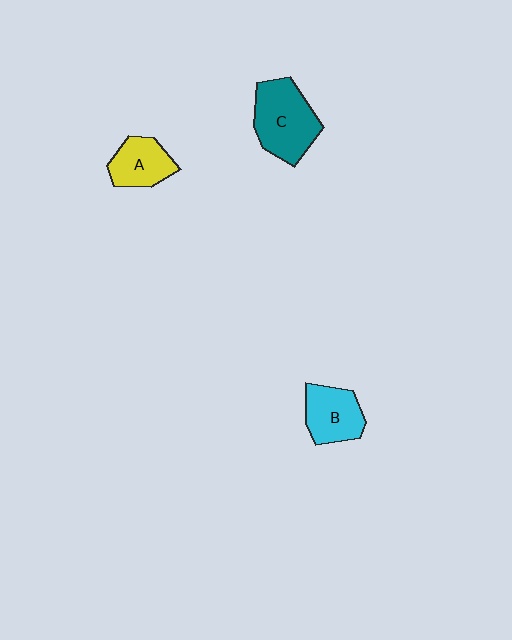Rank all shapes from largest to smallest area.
From largest to smallest: C (teal), B (cyan), A (yellow).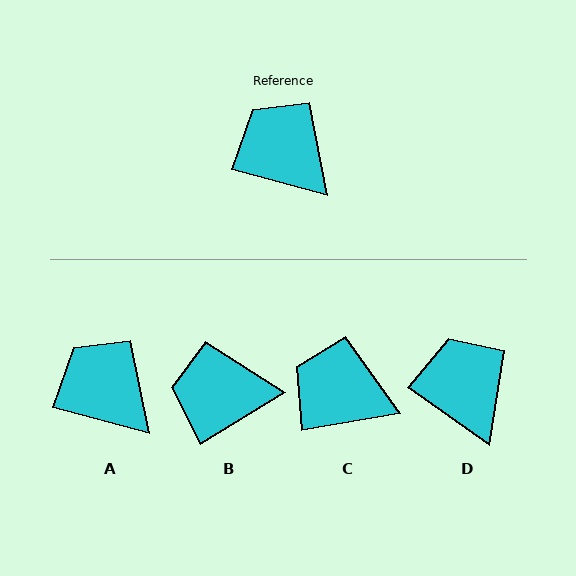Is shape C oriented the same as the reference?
No, it is off by about 24 degrees.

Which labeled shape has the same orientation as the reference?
A.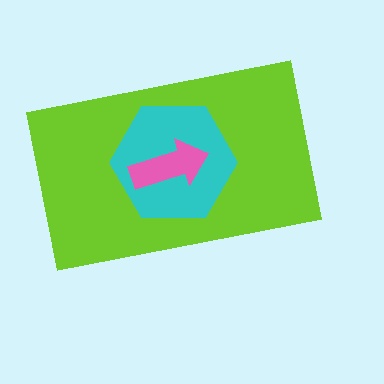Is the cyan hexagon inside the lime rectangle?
Yes.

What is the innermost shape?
The pink arrow.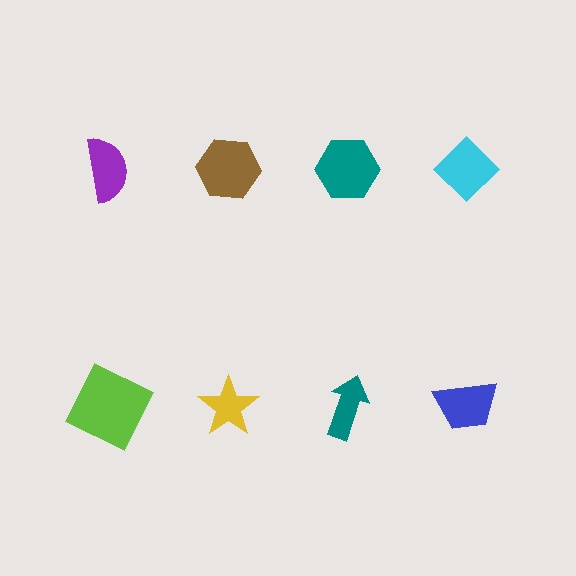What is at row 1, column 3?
A teal hexagon.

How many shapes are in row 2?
4 shapes.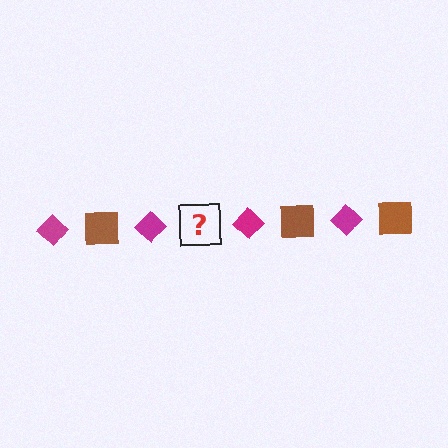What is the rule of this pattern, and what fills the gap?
The rule is that the pattern alternates between magenta diamond and brown square. The gap should be filled with a brown square.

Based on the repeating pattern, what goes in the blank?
The blank should be a brown square.